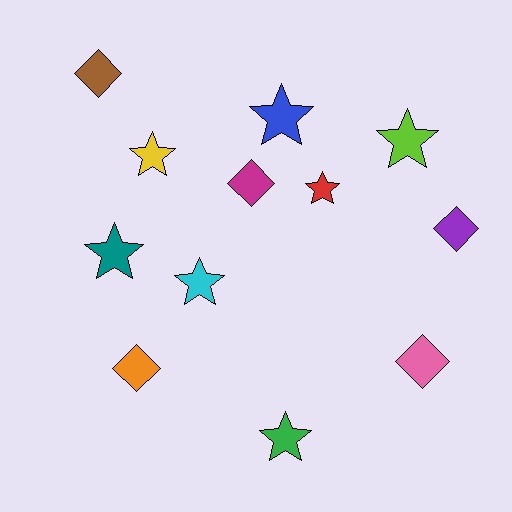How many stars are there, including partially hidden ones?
There are 7 stars.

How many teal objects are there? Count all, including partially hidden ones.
There is 1 teal object.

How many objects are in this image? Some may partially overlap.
There are 12 objects.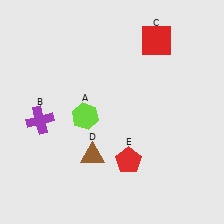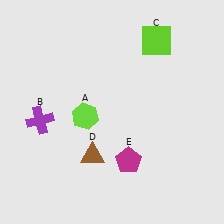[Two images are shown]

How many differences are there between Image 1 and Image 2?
There are 2 differences between the two images.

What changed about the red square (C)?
In Image 1, C is red. In Image 2, it changed to lime.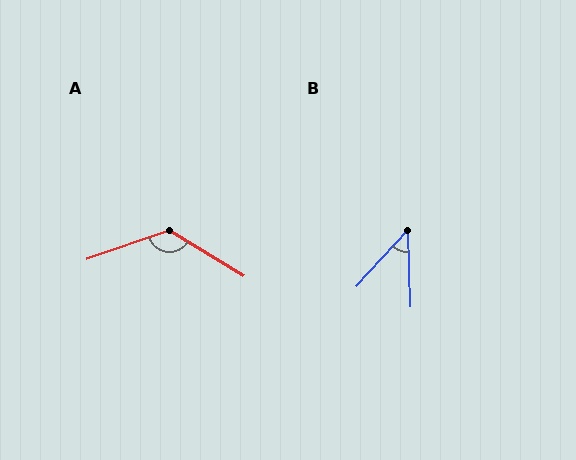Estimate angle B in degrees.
Approximately 44 degrees.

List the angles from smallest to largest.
B (44°), A (129°).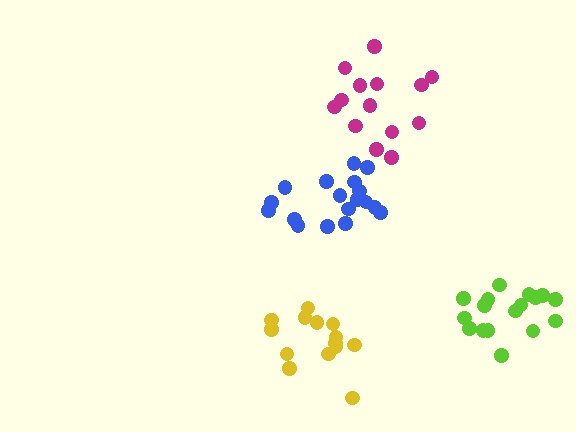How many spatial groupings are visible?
There are 4 spatial groupings.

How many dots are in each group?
Group 1: 18 dots, Group 2: 17 dots, Group 3: 14 dots, Group 4: 14 dots (63 total).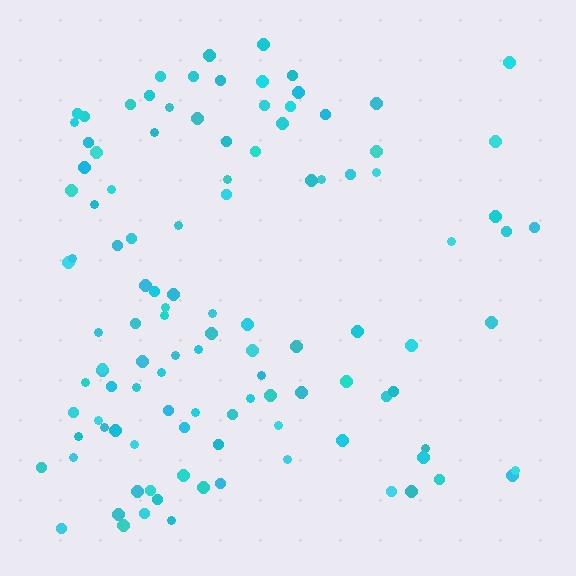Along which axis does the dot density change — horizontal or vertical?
Horizontal.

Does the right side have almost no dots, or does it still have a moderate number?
Still a moderate number, just noticeably fewer than the left.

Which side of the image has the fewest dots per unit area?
The right.